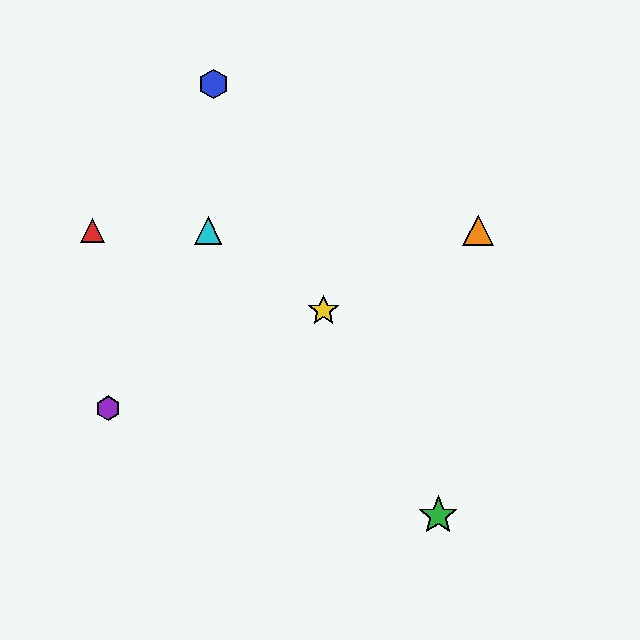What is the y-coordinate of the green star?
The green star is at y≈515.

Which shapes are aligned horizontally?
The red triangle, the orange triangle, the cyan triangle are aligned horizontally.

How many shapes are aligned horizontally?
3 shapes (the red triangle, the orange triangle, the cyan triangle) are aligned horizontally.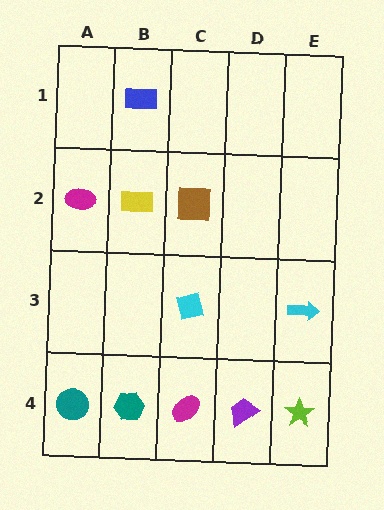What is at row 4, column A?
A teal circle.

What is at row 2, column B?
A yellow rectangle.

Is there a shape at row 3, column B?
No, that cell is empty.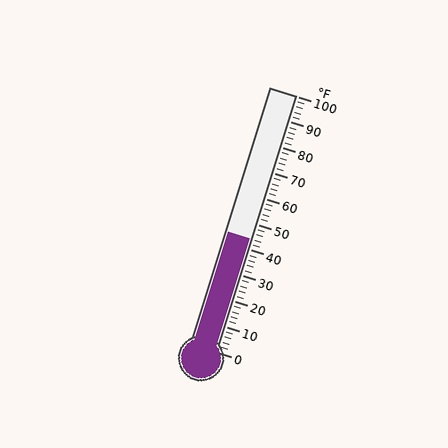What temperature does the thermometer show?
The thermometer shows approximately 44°F.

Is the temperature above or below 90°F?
The temperature is below 90°F.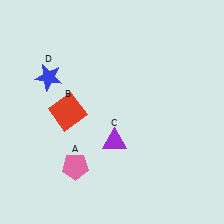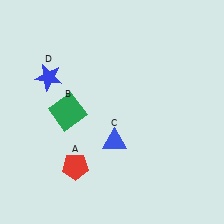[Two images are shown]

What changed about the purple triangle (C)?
In Image 1, C is purple. In Image 2, it changed to blue.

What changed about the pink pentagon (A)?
In Image 1, A is pink. In Image 2, it changed to red.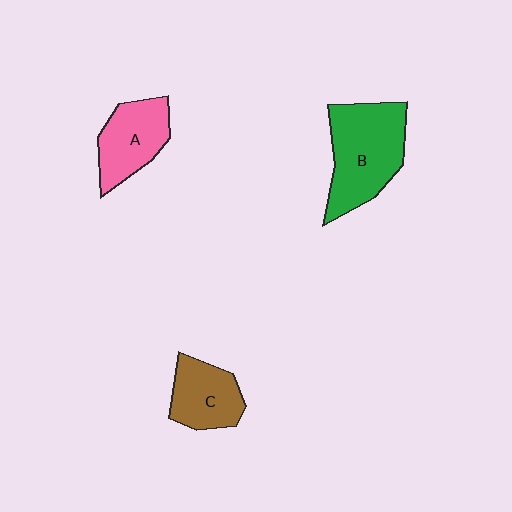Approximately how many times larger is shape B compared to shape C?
Approximately 1.7 times.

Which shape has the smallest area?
Shape C (brown).